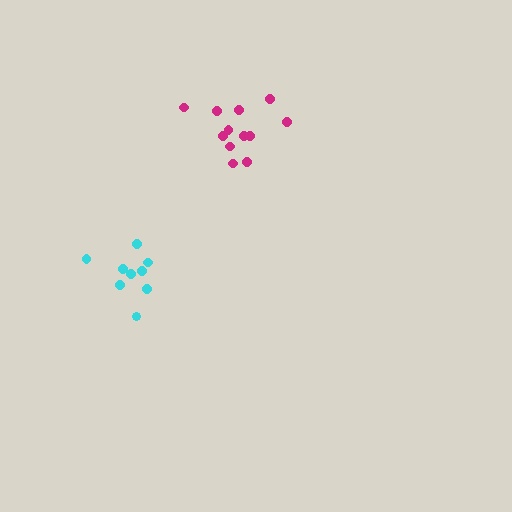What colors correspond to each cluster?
The clusters are colored: cyan, magenta.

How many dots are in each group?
Group 1: 9 dots, Group 2: 12 dots (21 total).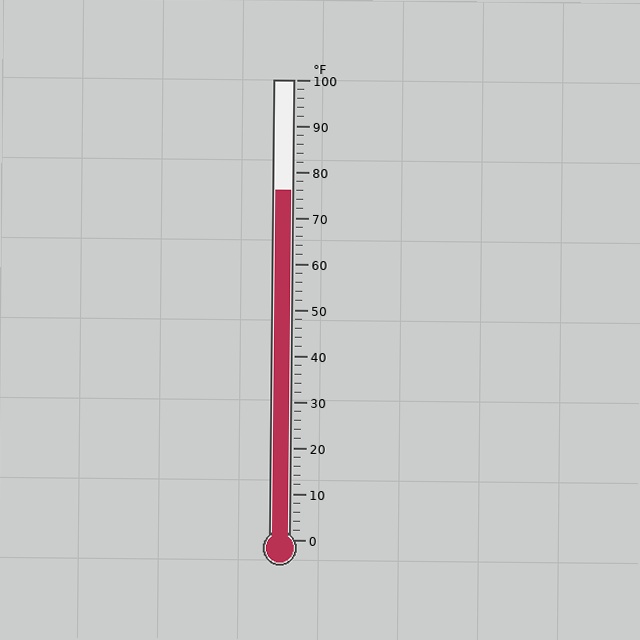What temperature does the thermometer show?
The thermometer shows approximately 76°F.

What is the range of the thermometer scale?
The thermometer scale ranges from 0°F to 100°F.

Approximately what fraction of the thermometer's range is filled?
The thermometer is filled to approximately 75% of its range.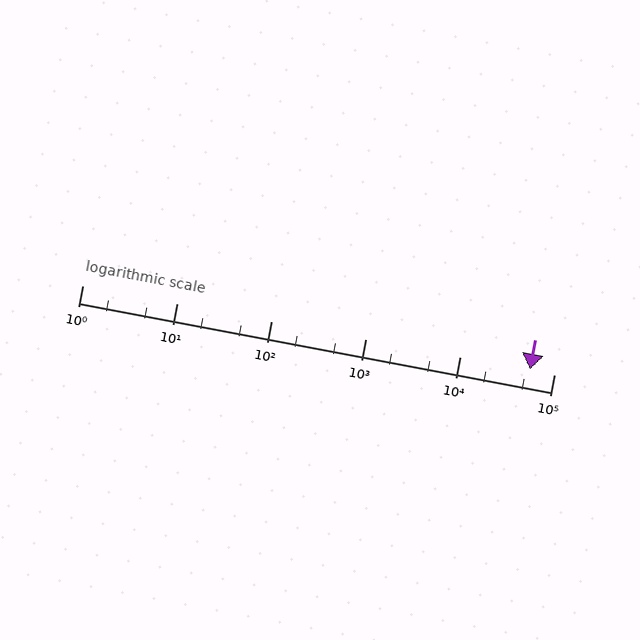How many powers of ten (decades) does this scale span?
The scale spans 5 decades, from 1 to 100000.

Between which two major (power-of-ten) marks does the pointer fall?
The pointer is between 10000 and 100000.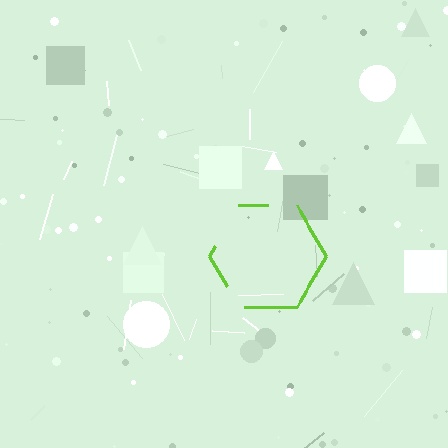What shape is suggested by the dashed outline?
The dashed outline suggests a hexagon.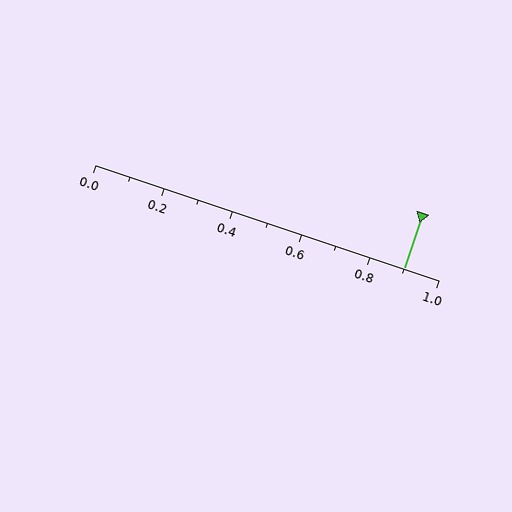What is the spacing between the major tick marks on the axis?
The major ticks are spaced 0.2 apart.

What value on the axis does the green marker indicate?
The marker indicates approximately 0.9.